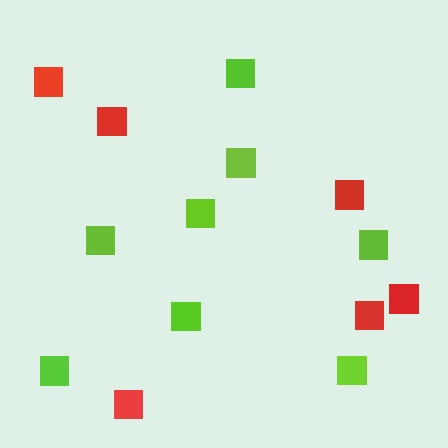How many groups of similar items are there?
There are 2 groups: one group of red squares (6) and one group of lime squares (8).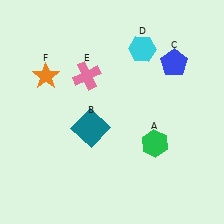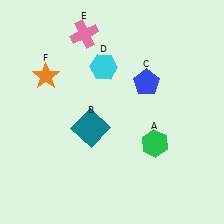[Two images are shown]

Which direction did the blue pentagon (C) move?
The blue pentagon (C) moved left.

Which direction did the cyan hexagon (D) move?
The cyan hexagon (D) moved left.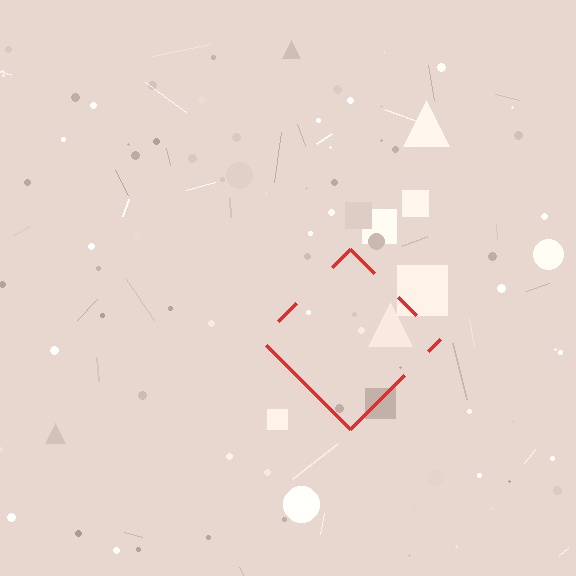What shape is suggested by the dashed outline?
The dashed outline suggests a diamond.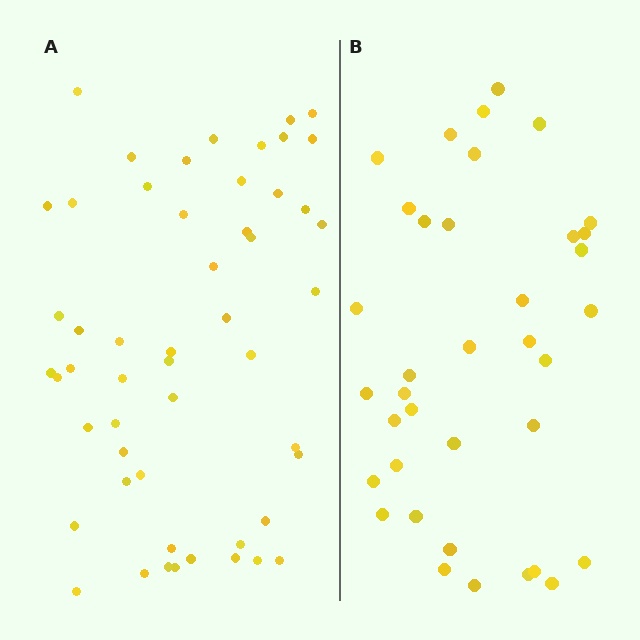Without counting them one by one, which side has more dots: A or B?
Region A (the left region) has more dots.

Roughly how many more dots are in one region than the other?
Region A has approximately 15 more dots than region B.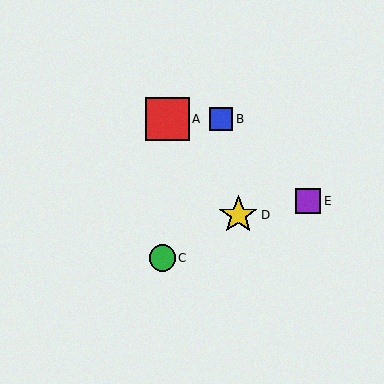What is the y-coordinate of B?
Object B is at y≈119.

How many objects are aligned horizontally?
2 objects (A, B) are aligned horizontally.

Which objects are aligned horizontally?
Objects A, B are aligned horizontally.